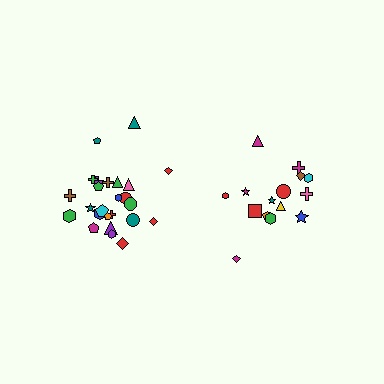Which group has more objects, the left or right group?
The left group.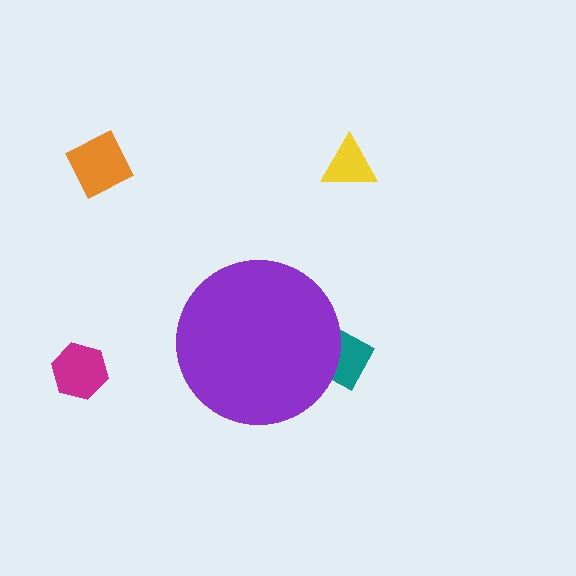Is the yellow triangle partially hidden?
No, the yellow triangle is fully visible.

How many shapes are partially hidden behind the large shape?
1 shape is partially hidden.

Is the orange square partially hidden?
No, the orange square is fully visible.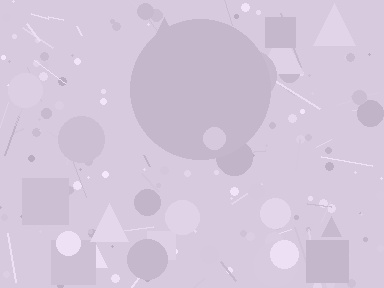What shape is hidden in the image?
A circle is hidden in the image.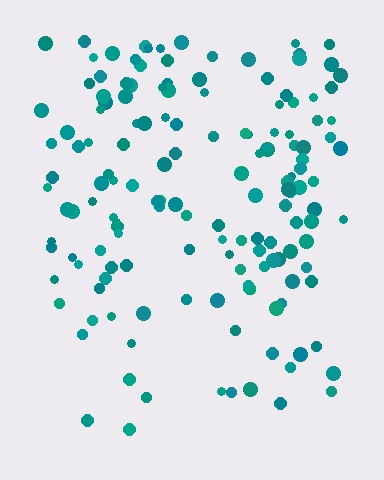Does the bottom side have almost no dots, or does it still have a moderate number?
Still a moderate number, just noticeably fewer than the top.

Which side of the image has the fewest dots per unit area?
The bottom.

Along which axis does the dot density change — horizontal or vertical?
Vertical.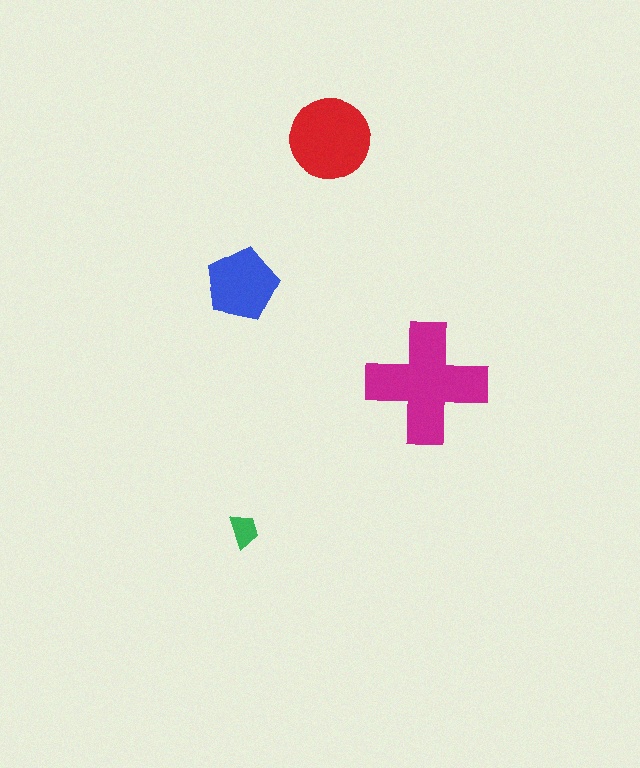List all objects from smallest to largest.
The green trapezoid, the blue pentagon, the red circle, the magenta cross.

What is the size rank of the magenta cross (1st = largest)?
1st.